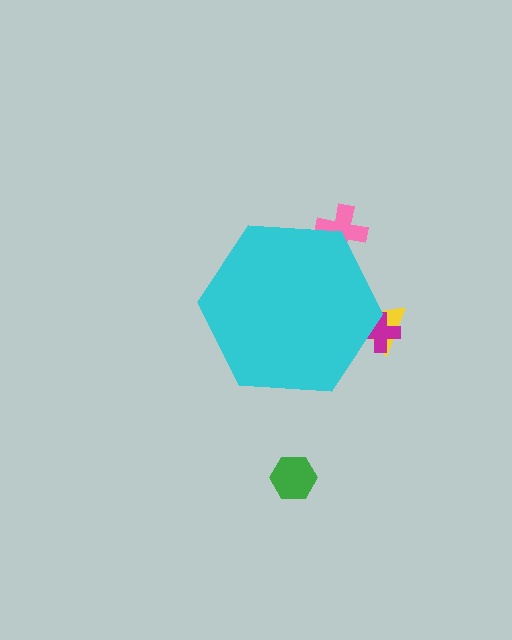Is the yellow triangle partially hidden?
Yes, the yellow triangle is partially hidden behind the cyan hexagon.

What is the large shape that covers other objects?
A cyan hexagon.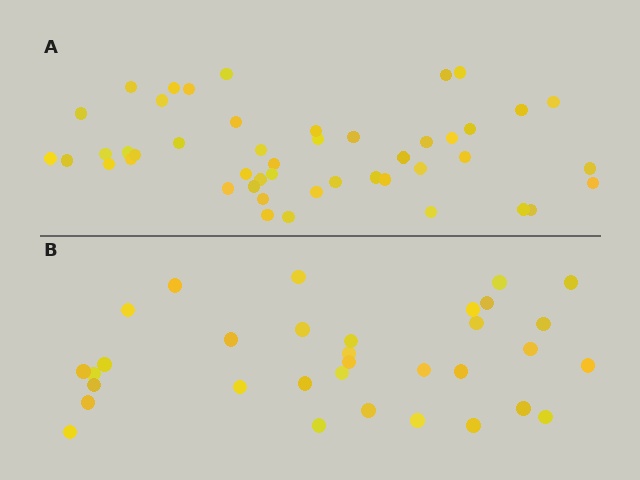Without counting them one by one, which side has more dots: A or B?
Region A (the top region) has more dots.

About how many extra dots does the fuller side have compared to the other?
Region A has approximately 15 more dots than region B.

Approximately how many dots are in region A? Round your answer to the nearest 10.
About 50 dots. (The exact count is 47, which rounds to 50.)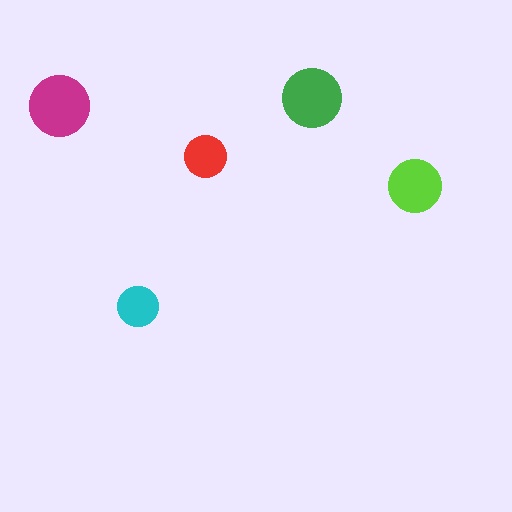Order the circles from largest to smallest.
the magenta one, the green one, the lime one, the red one, the cyan one.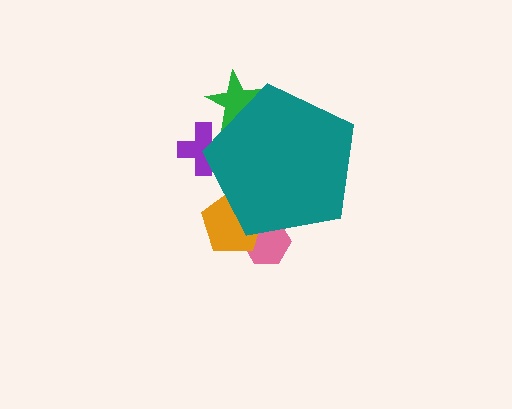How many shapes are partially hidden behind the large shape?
4 shapes are partially hidden.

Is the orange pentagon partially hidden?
Yes, the orange pentagon is partially hidden behind the teal pentagon.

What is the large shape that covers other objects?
A teal pentagon.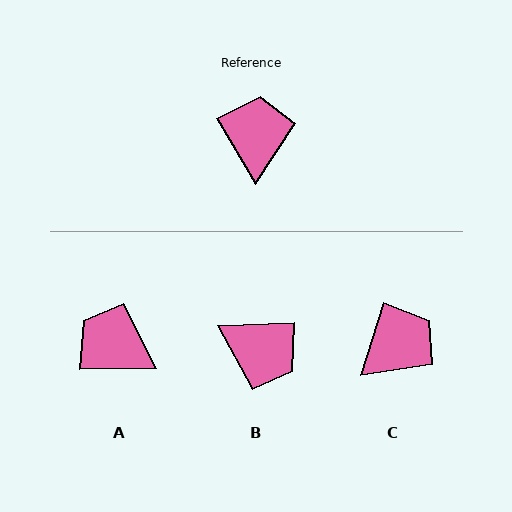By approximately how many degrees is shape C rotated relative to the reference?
Approximately 49 degrees clockwise.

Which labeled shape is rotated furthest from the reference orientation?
B, about 119 degrees away.